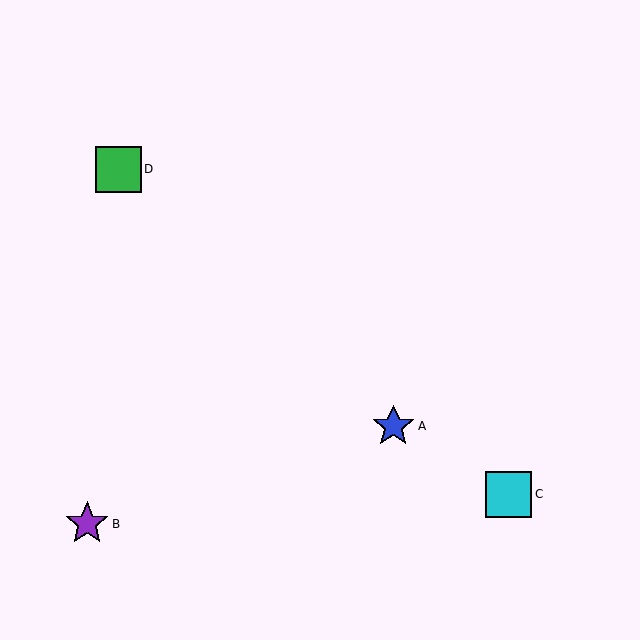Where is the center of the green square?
The center of the green square is at (118, 169).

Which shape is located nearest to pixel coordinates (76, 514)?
The purple star (labeled B) at (87, 524) is nearest to that location.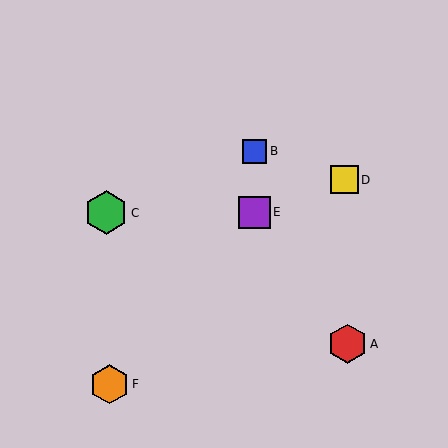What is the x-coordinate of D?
Object D is at x≈344.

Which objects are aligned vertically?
Objects B, E are aligned vertically.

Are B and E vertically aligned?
Yes, both are at x≈254.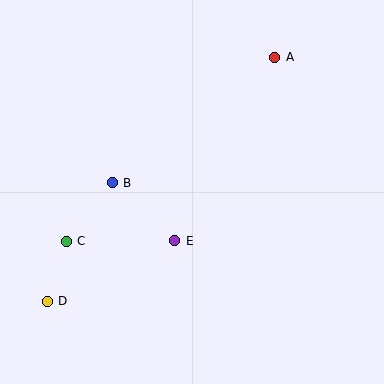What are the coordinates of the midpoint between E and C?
The midpoint between E and C is at (120, 241).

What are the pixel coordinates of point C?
Point C is at (66, 241).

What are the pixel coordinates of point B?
Point B is at (112, 183).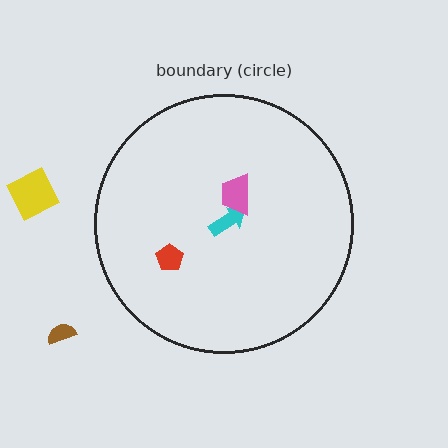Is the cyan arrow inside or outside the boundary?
Inside.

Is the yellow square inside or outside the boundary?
Outside.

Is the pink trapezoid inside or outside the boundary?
Inside.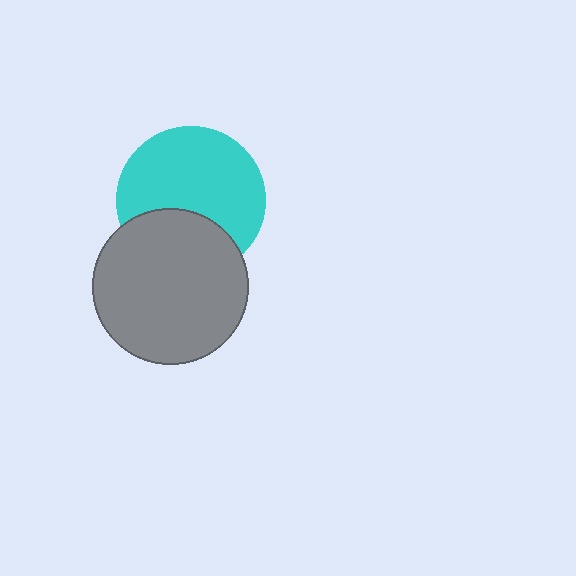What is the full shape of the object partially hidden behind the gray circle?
The partially hidden object is a cyan circle.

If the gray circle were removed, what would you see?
You would see the complete cyan circle.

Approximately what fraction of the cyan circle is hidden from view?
Roughly 32% of the cyan circle is hidden behind the gray circle.